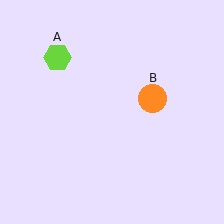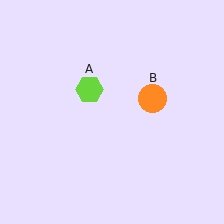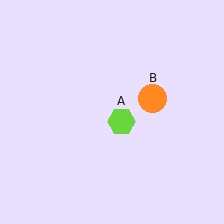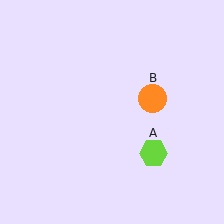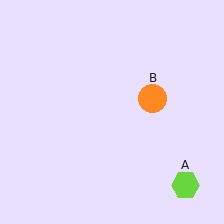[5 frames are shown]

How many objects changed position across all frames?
1 object changed position: lime hexagon (object A).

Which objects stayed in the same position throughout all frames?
Orange circle (object B) remained stationary.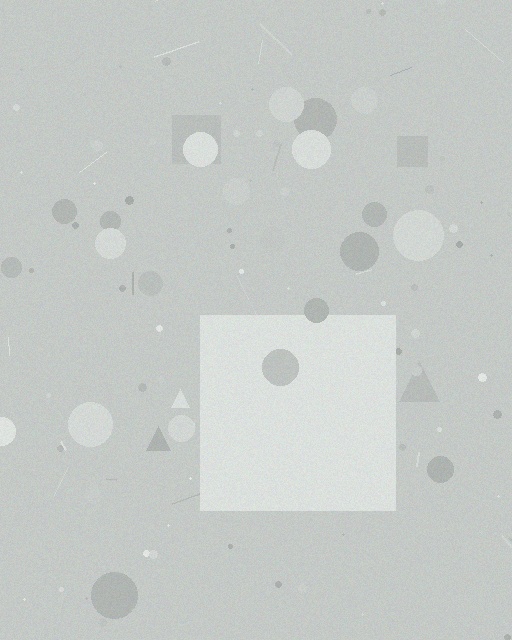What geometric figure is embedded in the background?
A square is embedded in the background.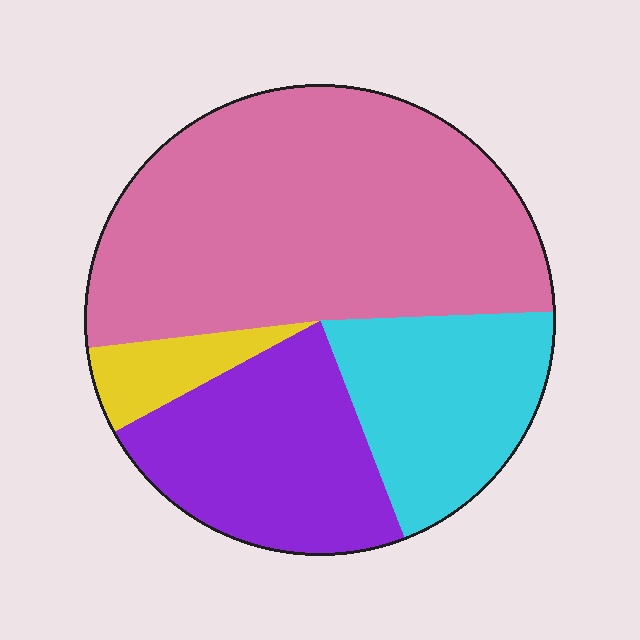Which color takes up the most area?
Pink, at roughly 50%.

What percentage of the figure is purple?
Purple takes up about one quarter (1/4) of the figure.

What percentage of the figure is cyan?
Cyan takes up about one fifth (1/5) of the figure.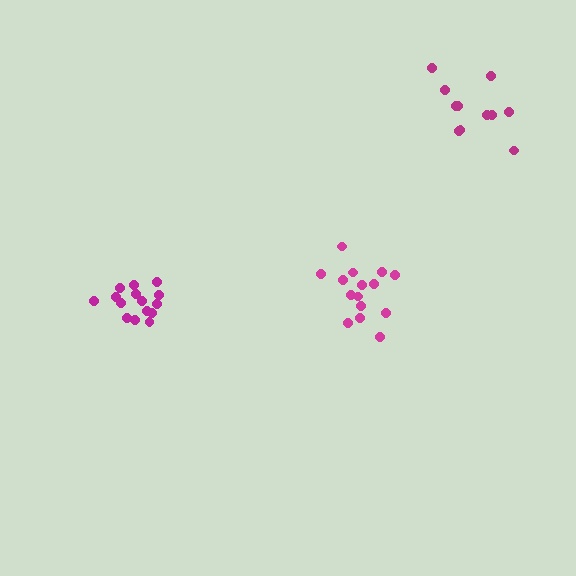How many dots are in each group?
Group 1: 15 dots, Group 2: 15 dots, Group 3: 11 dots (41 total).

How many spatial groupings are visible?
There are 3 spatial groupings.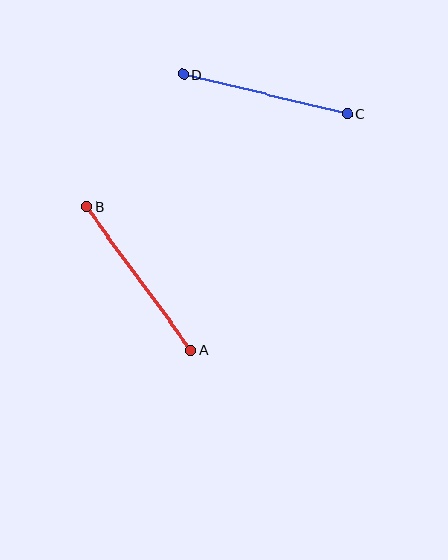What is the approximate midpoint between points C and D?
The midpoint is at approximately (266, 94) pixels.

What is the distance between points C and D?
The distance is approximately 168 pixels.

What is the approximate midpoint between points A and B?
The midpoint is at approximately (139, 278) pixels.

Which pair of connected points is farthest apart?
Points A and B are farthest apart.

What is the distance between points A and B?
The distance is approximately 177 pixels.